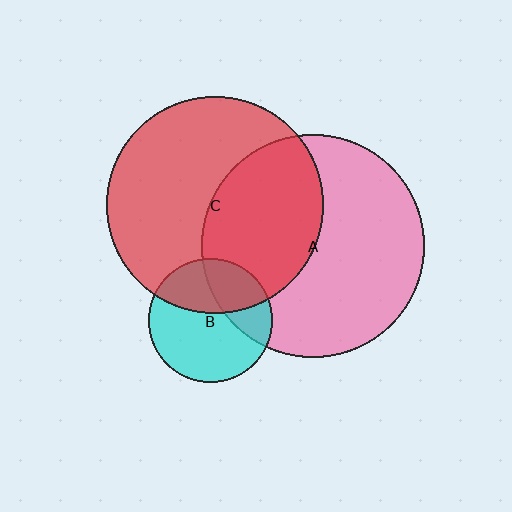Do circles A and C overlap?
Yes.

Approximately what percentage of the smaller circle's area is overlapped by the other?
Approximately 40%.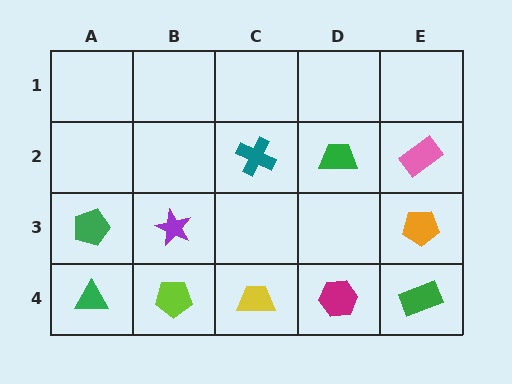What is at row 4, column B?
A lime pentagon.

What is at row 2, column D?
A green trapezoid.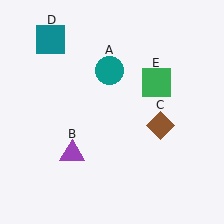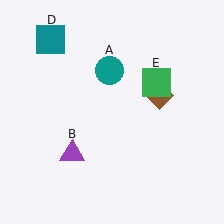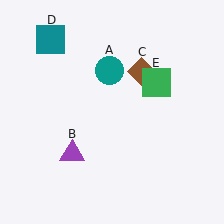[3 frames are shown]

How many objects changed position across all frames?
1 object changed position: brown diamond (object C).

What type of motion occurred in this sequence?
The brown diamond (object C) rotated counterclockwise around the center of the scene.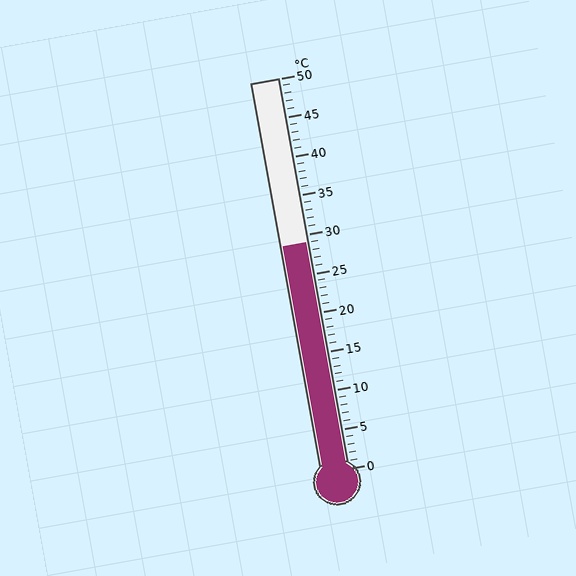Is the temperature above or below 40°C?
The temperature is below 40°C.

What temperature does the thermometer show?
The thermometer shows approximately 29°C.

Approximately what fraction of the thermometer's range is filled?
The thermometer is filled to approximately 60% of its range.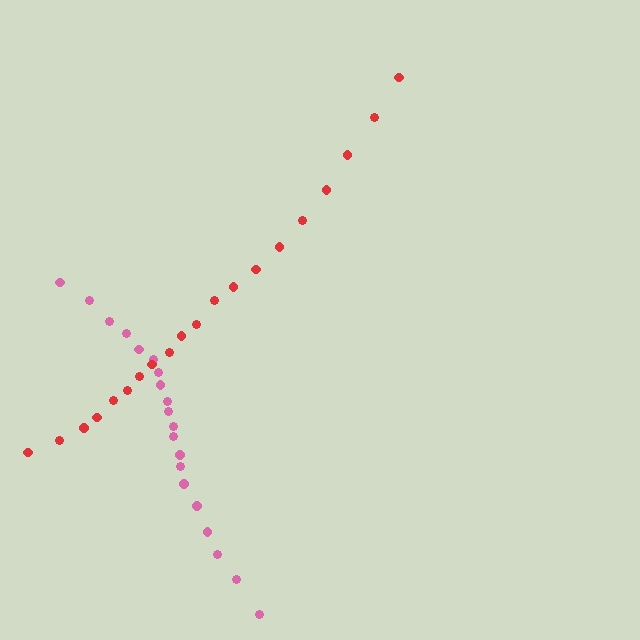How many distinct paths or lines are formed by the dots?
There are 2 distinct paths.